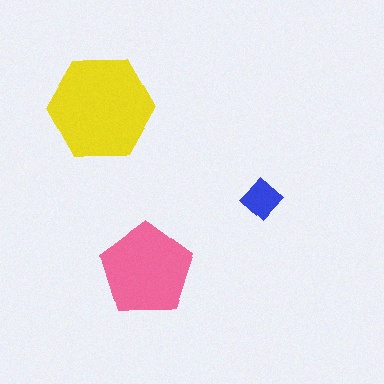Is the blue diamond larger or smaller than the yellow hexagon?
Smaller.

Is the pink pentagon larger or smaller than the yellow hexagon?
Smaller.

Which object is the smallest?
The blue diamond.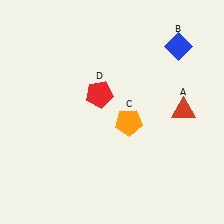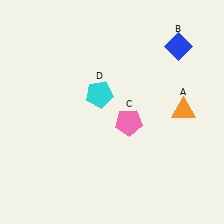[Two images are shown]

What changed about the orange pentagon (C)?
In Image 1, C is orange. In Image 2, it changed to pink.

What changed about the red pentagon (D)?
In Image 1, D is red. In Image 2, it changed to cyan.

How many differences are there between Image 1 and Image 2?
There are 3 differences between the two images.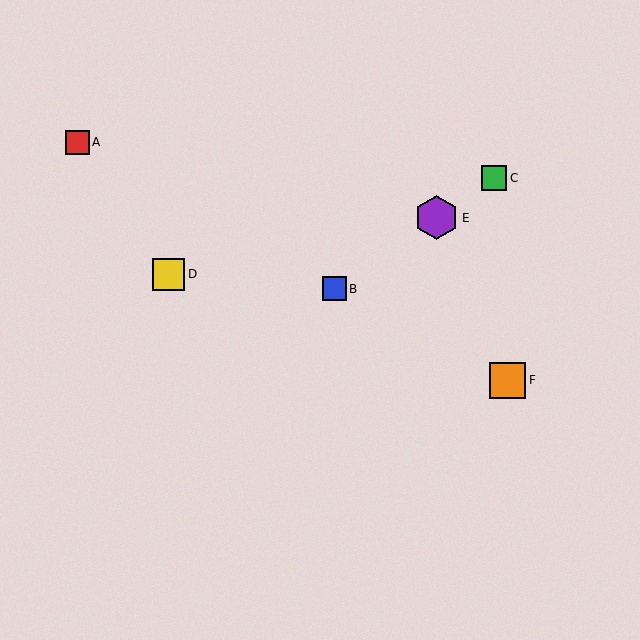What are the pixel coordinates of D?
Object D is at (169, 274).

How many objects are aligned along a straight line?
3 objects (B, C, E) are aligned along a straight line.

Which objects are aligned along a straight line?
Objects B, C, E are aligned along a straight line.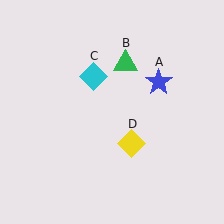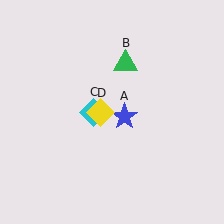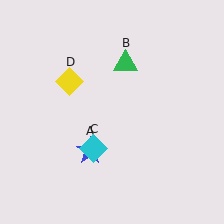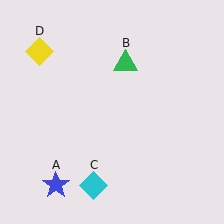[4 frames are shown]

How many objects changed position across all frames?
3 objects changed position: blue star (object A), cyan diamond (object C), yellow diamond (object D).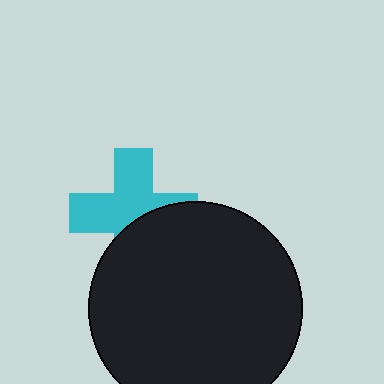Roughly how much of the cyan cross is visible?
About half of it is visible (roughly 59%).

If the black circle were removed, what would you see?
You would see the complete cyan cross.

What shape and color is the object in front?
The object in front is a black circle.